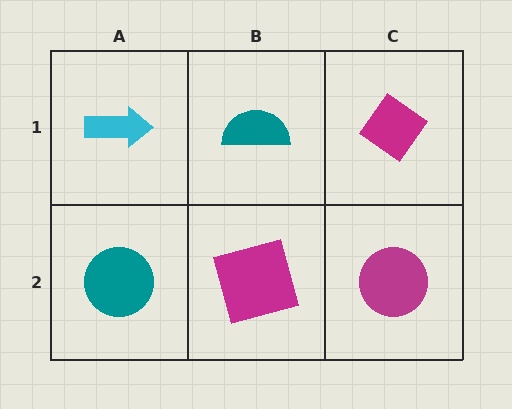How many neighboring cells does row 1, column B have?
3.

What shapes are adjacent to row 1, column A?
A teal circle (row 2, column A), a teal semicircle (row 1, column B).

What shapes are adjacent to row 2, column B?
A teal semicircle (row 1, column B), a teal circle (row 2, column A), a magenta circle (row 2, column C).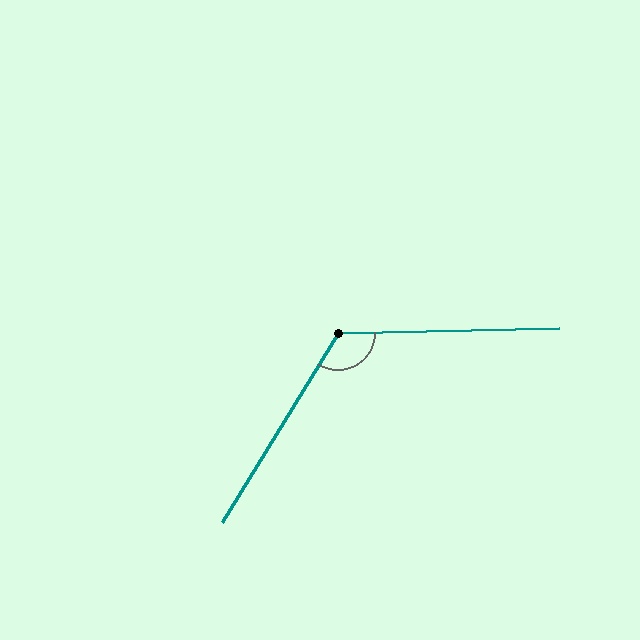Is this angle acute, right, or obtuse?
It is obtuse.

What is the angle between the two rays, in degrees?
Approximately 123 degrees.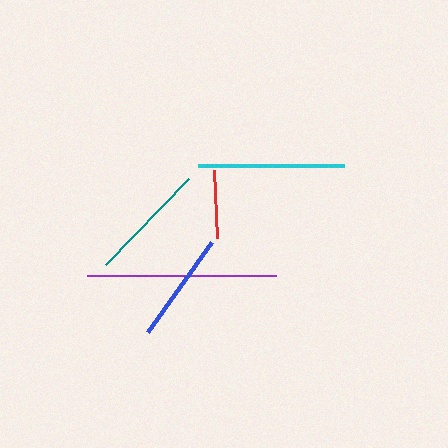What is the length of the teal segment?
The teal segment is approximately 120 pixels long.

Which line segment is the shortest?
The red line is the shortest at approximately 68 pixels.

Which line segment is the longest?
The purple line is the longest at approximately 190 pixels.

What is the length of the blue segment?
The blue segment is approximately 111 pixels long.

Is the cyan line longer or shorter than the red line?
The cyan line is longer than the red line.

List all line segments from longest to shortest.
From longest to shortest: purple, cyan, teal, blue, red.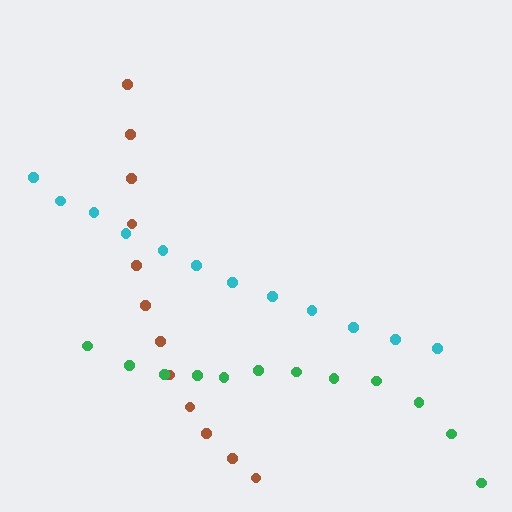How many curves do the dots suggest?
There are 3 distinct paths.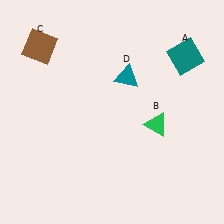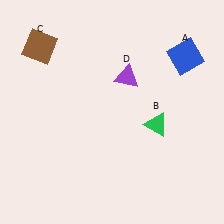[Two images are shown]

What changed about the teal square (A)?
In Image 1, A is teal. In Image 2, it changed to blue.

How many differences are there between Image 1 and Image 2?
There are 2 differences between the two images.